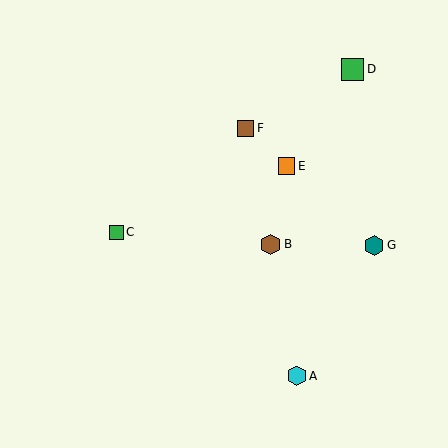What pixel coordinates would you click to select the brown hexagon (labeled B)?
Click at (270, 244) to select the brown hexagon B.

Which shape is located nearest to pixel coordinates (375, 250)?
The teal hexagon (labeled G) at (374, 245) is nearest to that location.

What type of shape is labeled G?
Shape G is a teal hexagon.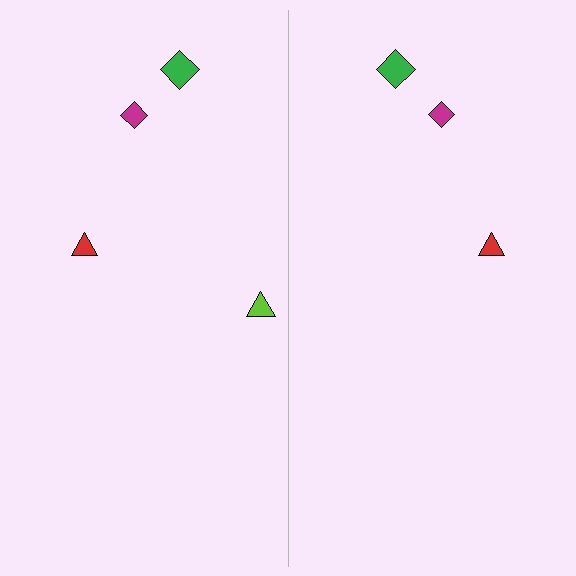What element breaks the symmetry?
A lime triangle is missing from the right side.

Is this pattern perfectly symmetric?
No, the pattern is not perfectly symmetric. A lime triangle is missing from the right side.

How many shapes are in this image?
There are 7 shapes in this image.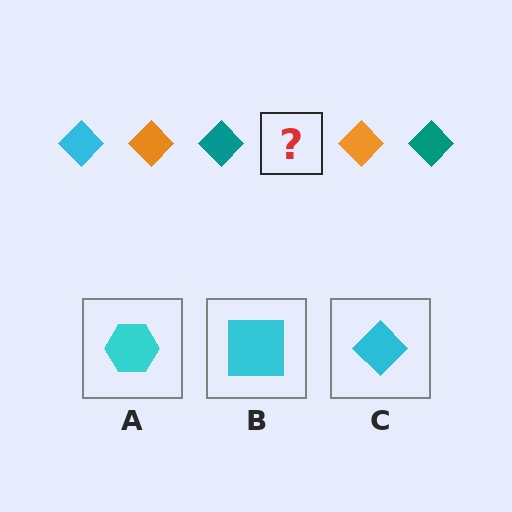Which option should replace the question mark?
Option C.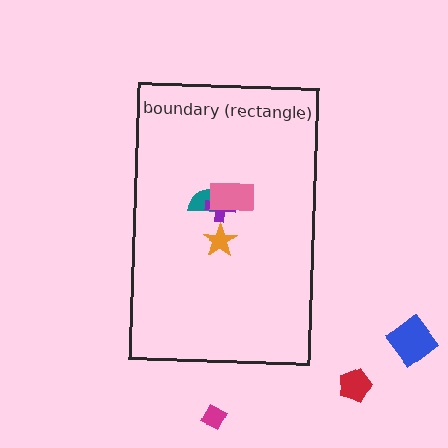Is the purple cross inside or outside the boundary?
Inside.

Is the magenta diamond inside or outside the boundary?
Outside.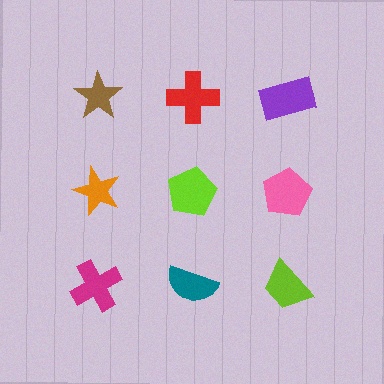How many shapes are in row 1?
3 shapes.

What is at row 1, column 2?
A red cross.